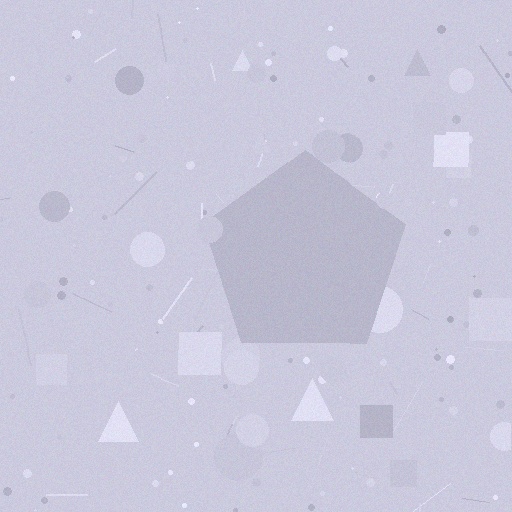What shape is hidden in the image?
A pentagon is hidden in the image.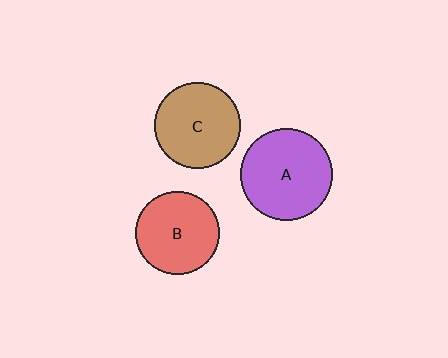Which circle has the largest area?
Circle A (purple).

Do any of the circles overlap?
No, none of the circles overlap.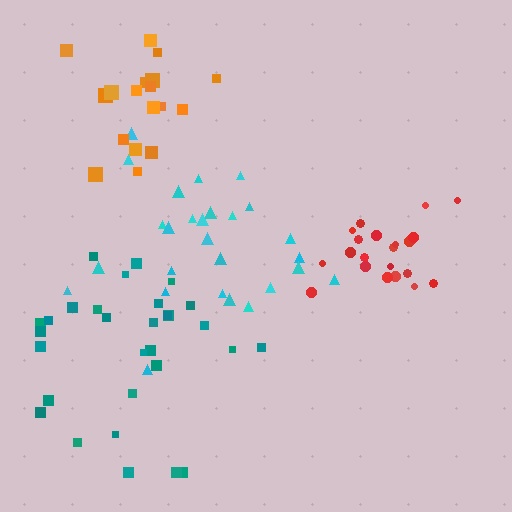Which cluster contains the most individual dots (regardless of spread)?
Teal (30).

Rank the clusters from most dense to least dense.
orange, red, cyan, teal.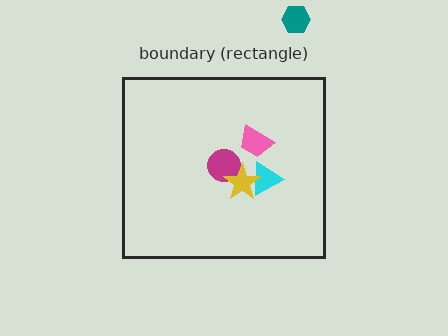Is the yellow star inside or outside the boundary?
Inside.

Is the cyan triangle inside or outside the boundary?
Inside.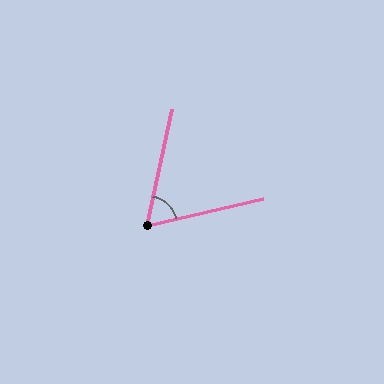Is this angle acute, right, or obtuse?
It is acute.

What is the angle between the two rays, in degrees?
Approximately 64 degrees.